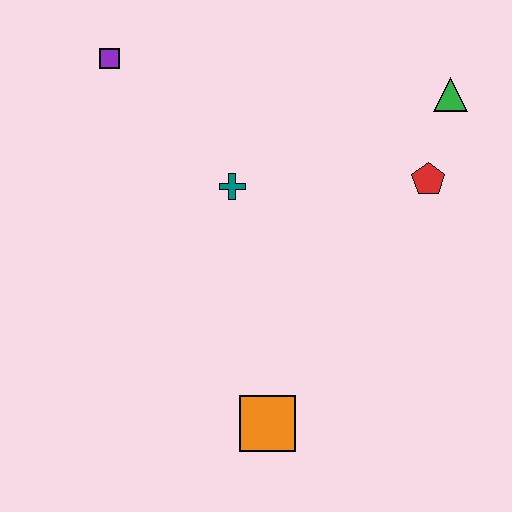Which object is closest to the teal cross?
The purple square is closest to the teal cross.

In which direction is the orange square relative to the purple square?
The orange square is below the purple square.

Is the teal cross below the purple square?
Yes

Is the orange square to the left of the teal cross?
No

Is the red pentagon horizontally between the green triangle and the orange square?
Yes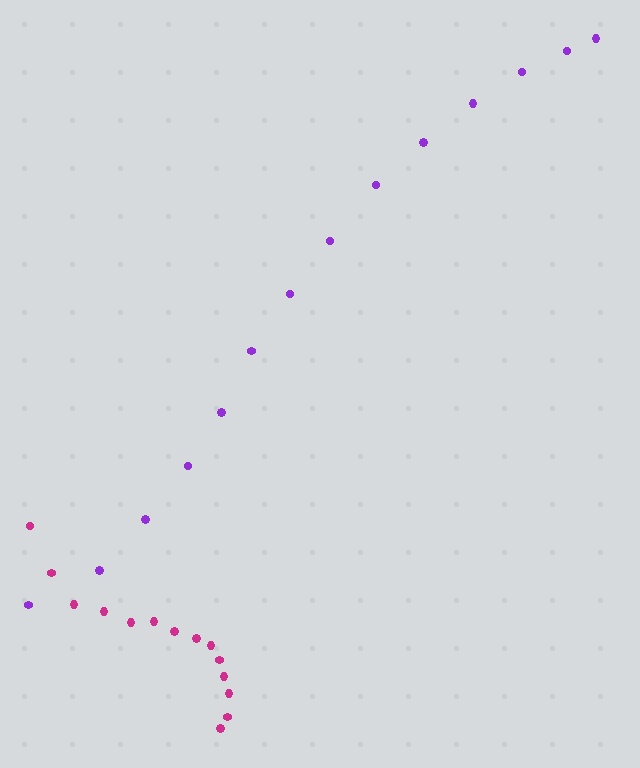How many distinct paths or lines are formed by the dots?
There are 2 distinct paths.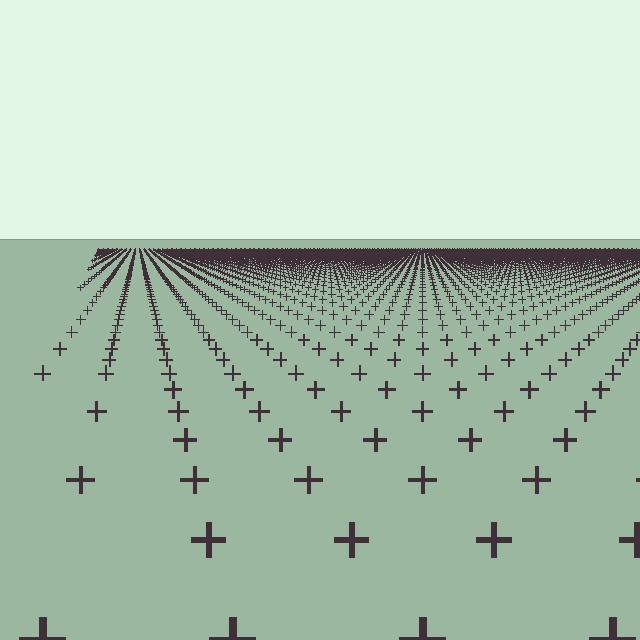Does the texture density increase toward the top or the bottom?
Density increases toward the top.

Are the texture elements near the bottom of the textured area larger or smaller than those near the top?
Larger. Near the bottom, elements are closer to the viewer and appear at a bigger on-screen size.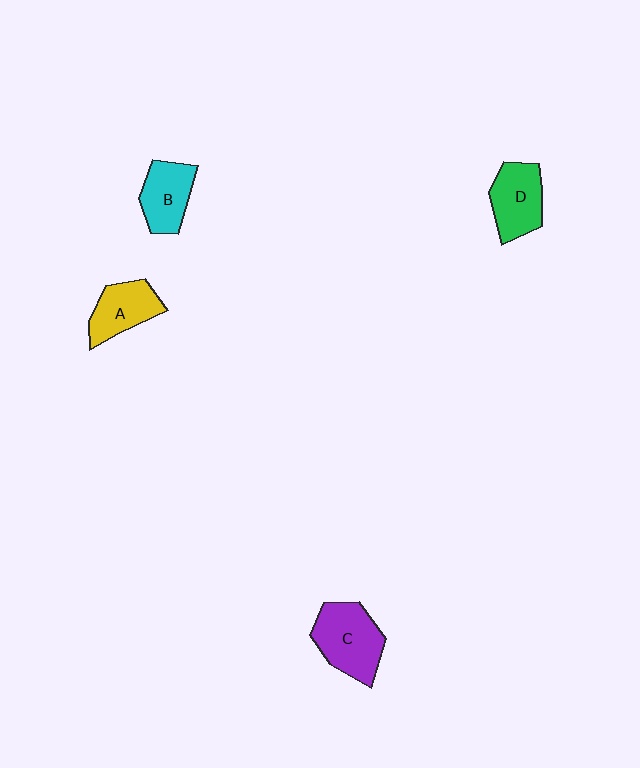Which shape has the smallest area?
Shape B (cyan).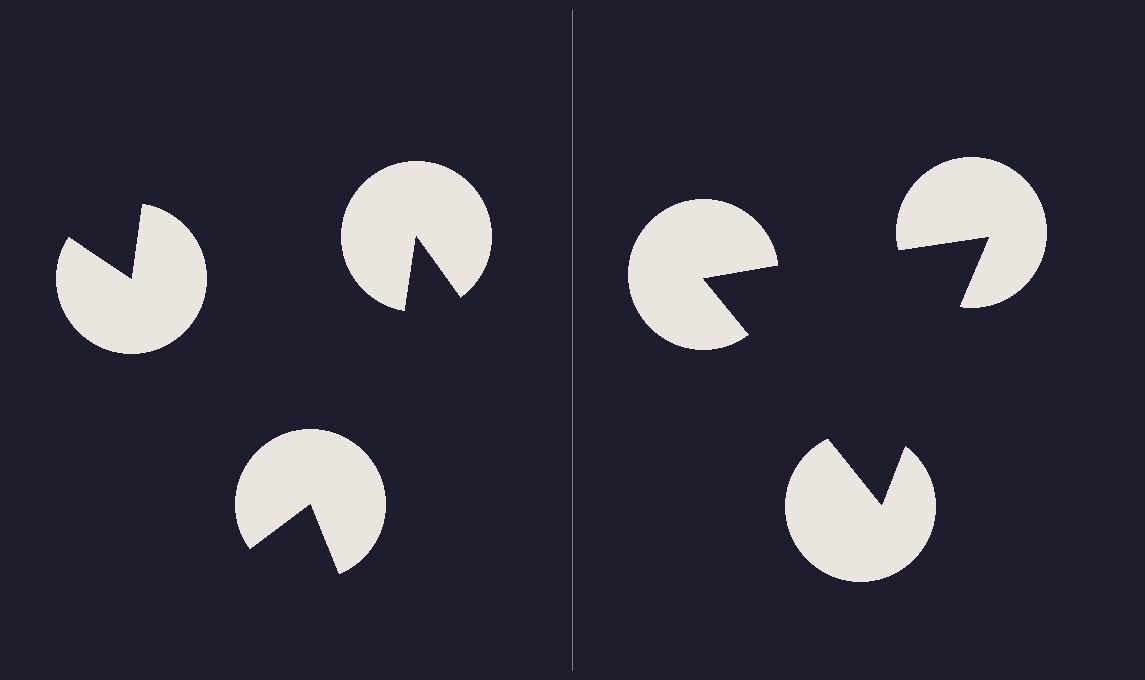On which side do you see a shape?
An illusory triangle appears on the right side. On the left side the wedge cuts are rotated, so no coherent shape forms.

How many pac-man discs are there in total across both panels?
6 — 3 on each side.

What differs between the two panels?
The pac-man discs are positioned identically on both sides; only the wedge orientations differ. On the right they align to a triangle; on the left they are misaligned.